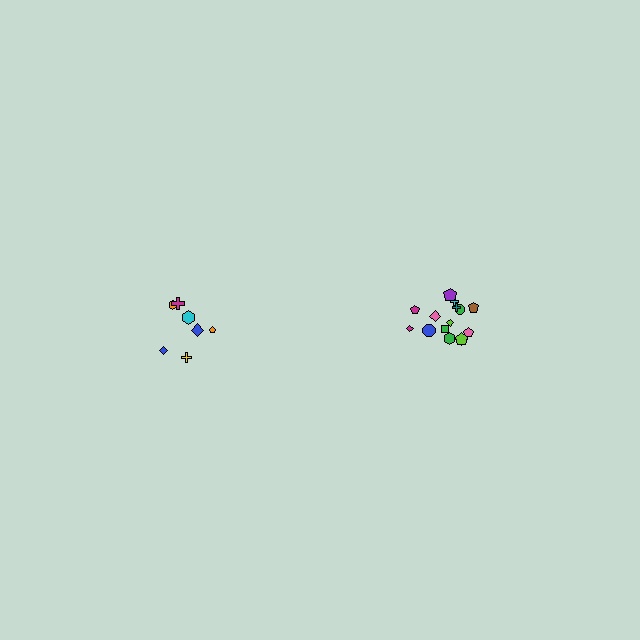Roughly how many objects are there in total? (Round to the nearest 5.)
Roughly 20 objects in total.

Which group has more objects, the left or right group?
The right group.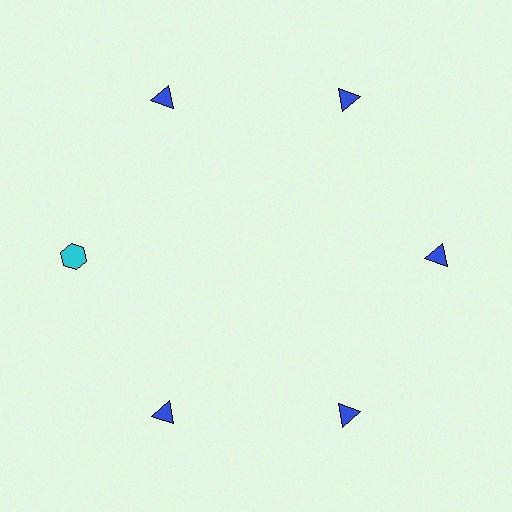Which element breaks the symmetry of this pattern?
The cyan hexagon at roughly the 9 o'clock position breaks the symmetry. All other shapes are blue triangles.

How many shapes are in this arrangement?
There are 6 shapes arranged in a ring pattern.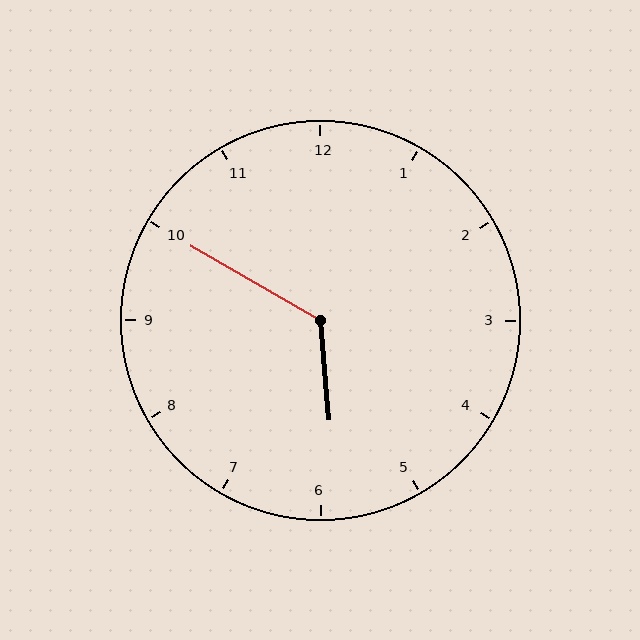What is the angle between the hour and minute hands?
Approximately 125 degrees.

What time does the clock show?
5:50.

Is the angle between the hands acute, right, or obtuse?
It is obtuse.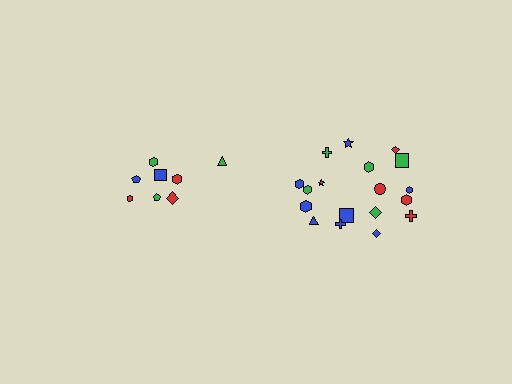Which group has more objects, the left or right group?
The right group.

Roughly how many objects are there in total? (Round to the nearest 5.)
Roughly 25 objects in total.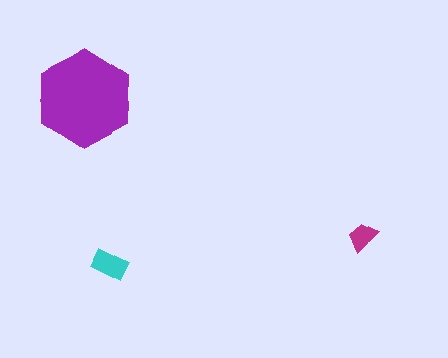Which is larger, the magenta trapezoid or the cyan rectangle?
The cyan rectangle.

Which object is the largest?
The purple hexagon.